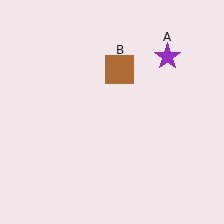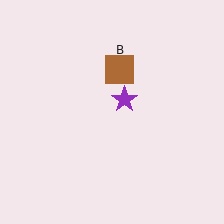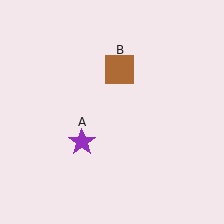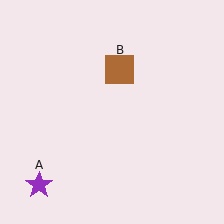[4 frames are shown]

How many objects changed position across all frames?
1 object changed position: purple star (object A).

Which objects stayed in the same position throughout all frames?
Brown square (object B) remained stationary.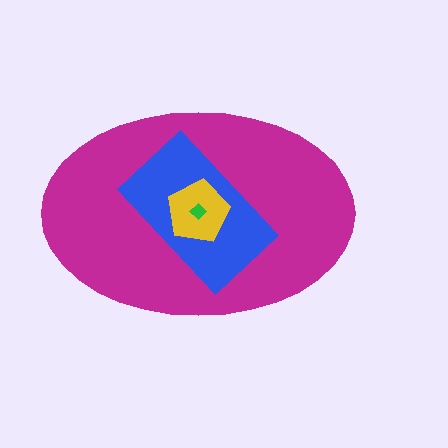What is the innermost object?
The green diamond.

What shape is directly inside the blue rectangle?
The yellow pentagon.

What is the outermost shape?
The magenta ellipse.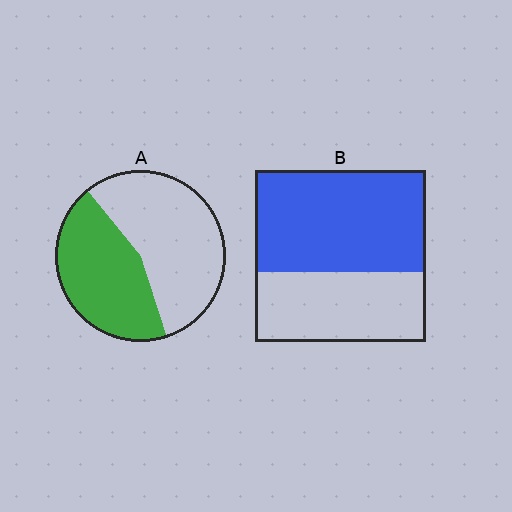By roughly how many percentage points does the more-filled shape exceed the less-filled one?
By roughly 15 percentage points (B over A).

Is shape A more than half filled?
No.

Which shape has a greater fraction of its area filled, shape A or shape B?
Shape B.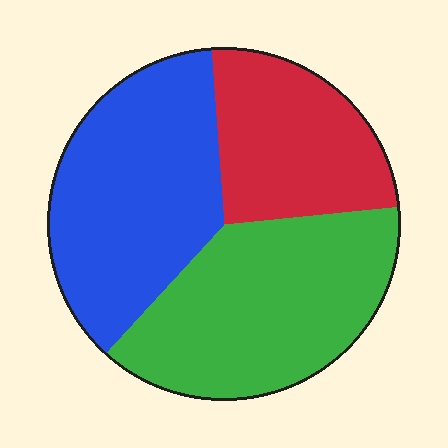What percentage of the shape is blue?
Blue takes up about three eighths (3/8) of the shape.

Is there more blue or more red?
Blue.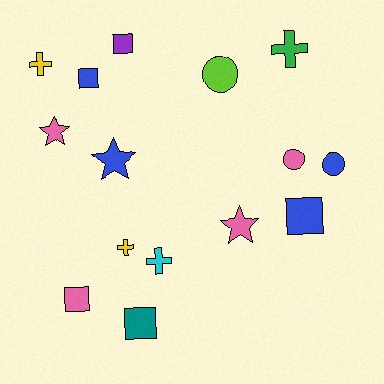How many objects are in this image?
There are 15 objects.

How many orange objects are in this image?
There are no orange objects.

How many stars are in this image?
There are 3 stars.